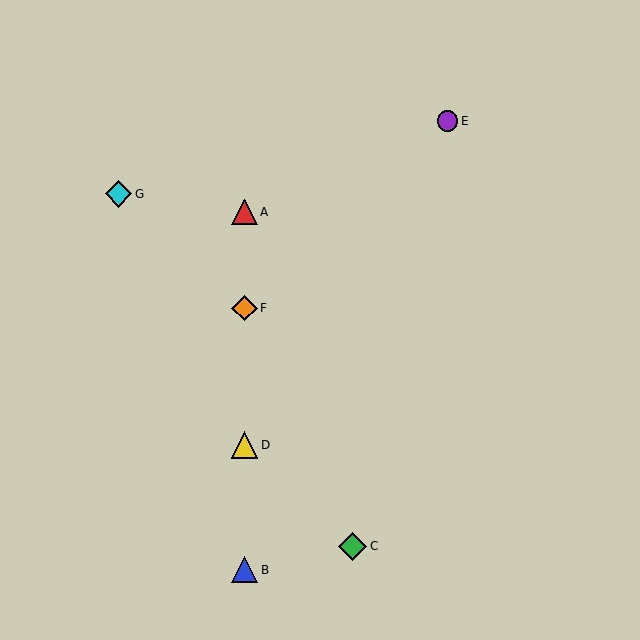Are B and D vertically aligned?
Yes, both are at x≈244.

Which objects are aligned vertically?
Objects A, B, D, F are aligned vertically.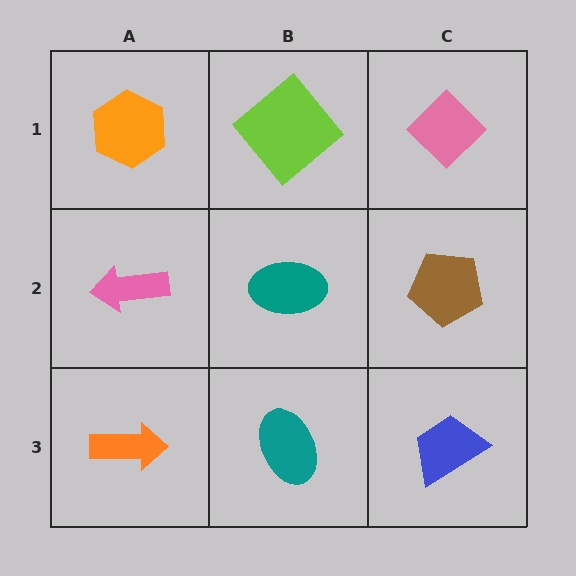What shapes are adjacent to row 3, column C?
A brown pentagon (row 2, column C), a teal ellipse (row 3, column B).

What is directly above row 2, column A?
An orange hexagon.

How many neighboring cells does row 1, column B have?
3.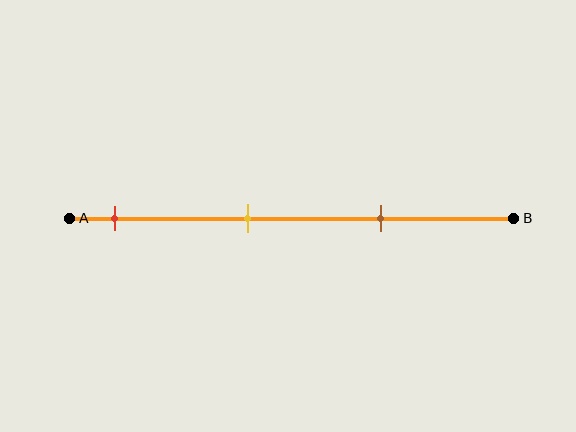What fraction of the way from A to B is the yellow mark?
The yellow mark is approximately 40% (0.4) of the way from A to B.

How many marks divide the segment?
There are 3 marks dividing the segment.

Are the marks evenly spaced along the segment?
Yes, the marks are approximately evenly spaced.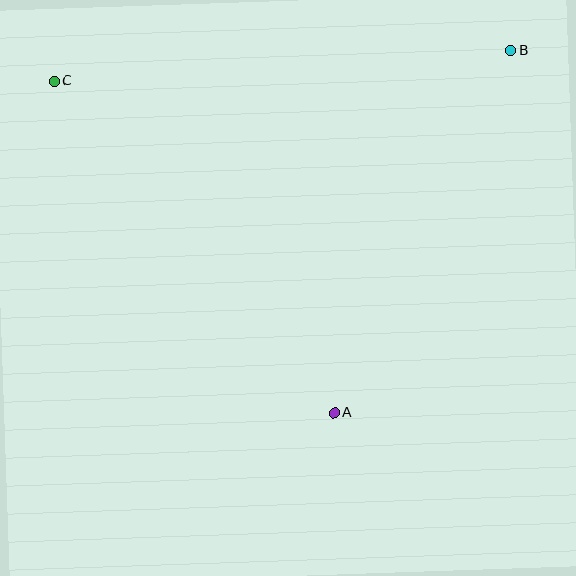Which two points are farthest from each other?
Points B and C are farthest from each other.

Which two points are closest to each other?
Points A and B are closest to each other.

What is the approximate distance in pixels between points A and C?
The distance between A and C is approximately 434 pixels.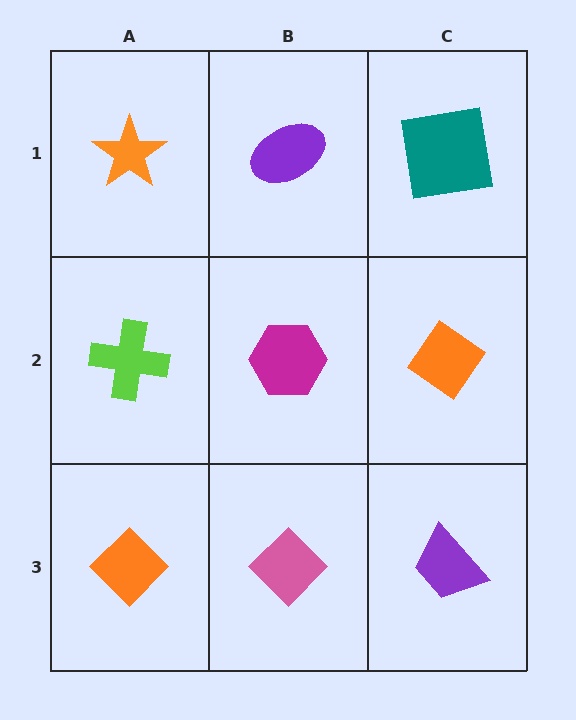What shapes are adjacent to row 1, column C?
An orange diamond (row 2, column C), a purple ellipse (row 1, column B).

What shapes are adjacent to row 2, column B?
A purple ellipse (row 1, column B), a pink diamond (row 3, column B), a lime cross (row 2, column A), an orange diamond (row 2, column C).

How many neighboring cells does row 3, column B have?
3.